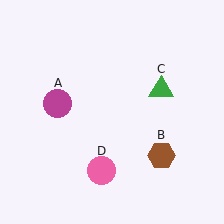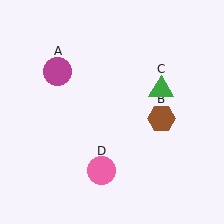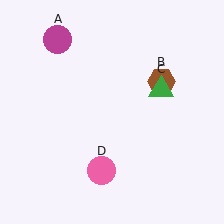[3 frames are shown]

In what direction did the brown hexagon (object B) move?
The brown hexagon (object B) moved up.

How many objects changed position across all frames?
2 objects changed position: magenta circle (object A), brown hexagon (object B).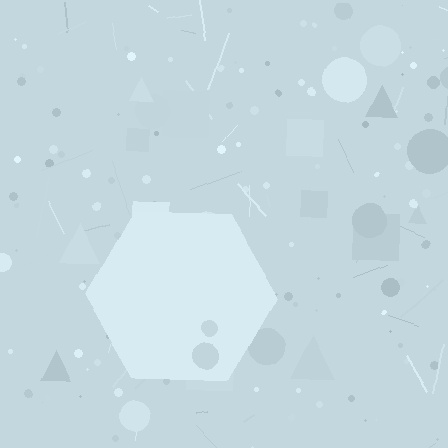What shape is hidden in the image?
A hexagon is hidden in the image.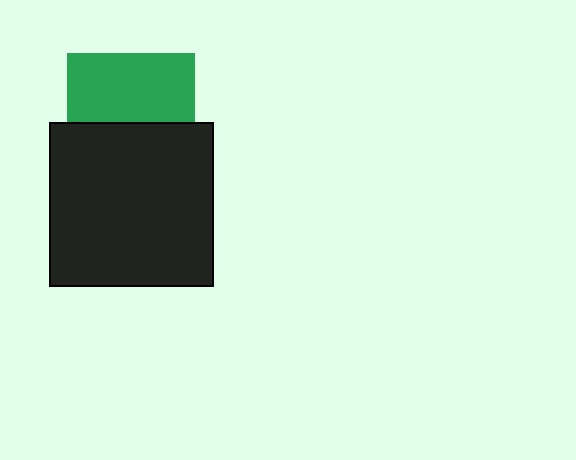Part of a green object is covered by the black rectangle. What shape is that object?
It is a square.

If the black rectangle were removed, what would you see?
You would see the complete green square.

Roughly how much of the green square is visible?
About half of it is visible (roughly 53%).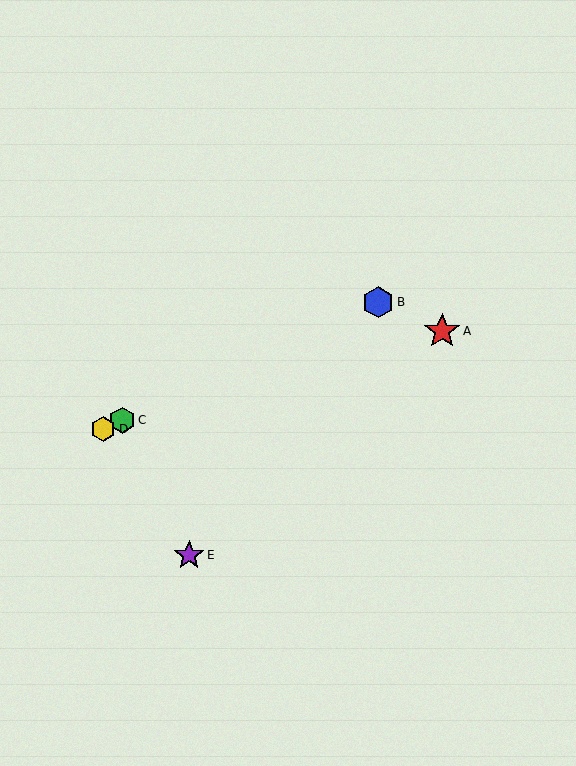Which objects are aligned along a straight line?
Objects B, C, D are aligned along a straight line.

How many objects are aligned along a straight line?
3 objects (B, C, D) are aligned along a straight line.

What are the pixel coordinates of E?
Object E is at (189, 555).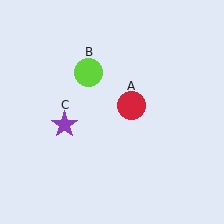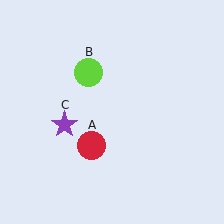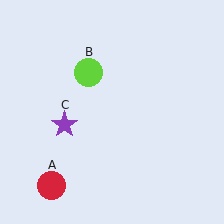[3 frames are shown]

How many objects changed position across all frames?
1 object changed position: red circle (object A).